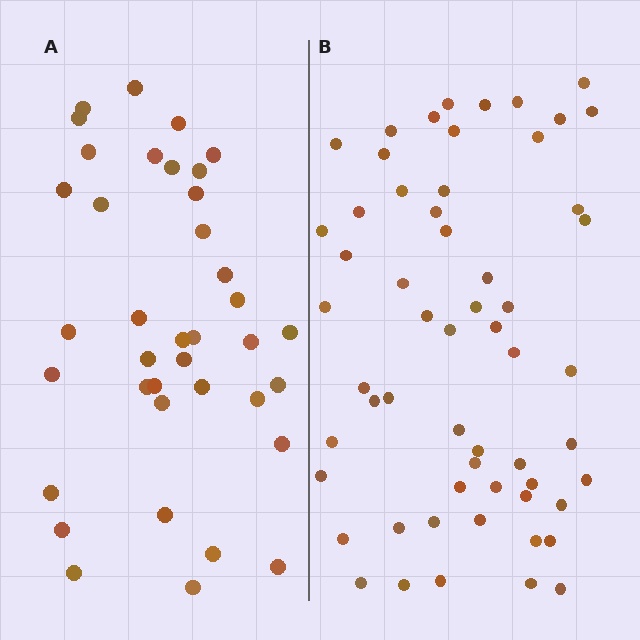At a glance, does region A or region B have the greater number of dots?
Region B (the right region) has more dots.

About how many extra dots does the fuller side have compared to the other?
Region B has approximately 20 more dots than region A.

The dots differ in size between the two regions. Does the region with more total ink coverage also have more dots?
No. Region A has more total ink coverage because its dots are larger, but region B actually contains more individual dots. Total area can be misleading — the number of items is what matters here.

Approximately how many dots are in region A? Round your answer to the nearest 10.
About 40 dots. (The exact count is 38, which rounds to 40.)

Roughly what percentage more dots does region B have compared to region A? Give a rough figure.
About 55% more.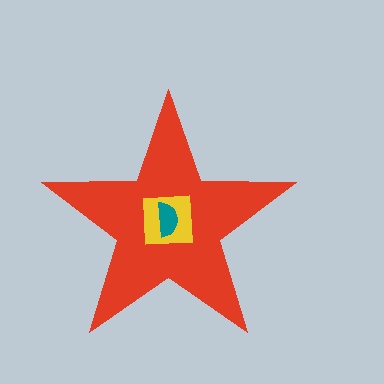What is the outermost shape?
The red star.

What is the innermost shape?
The teal semicircle.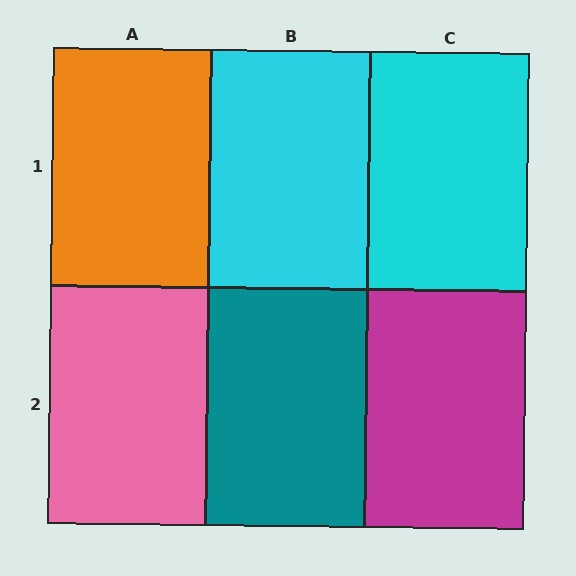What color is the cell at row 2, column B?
Teal.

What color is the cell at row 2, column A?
Pink.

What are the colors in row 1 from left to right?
Orange, cyan, cyan.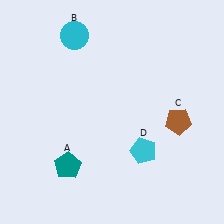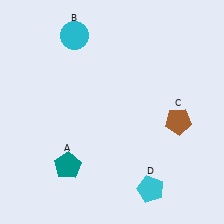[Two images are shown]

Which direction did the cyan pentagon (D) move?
The cyan pentagon (D) moved down.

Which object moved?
The cyan pentagon (D) moved down.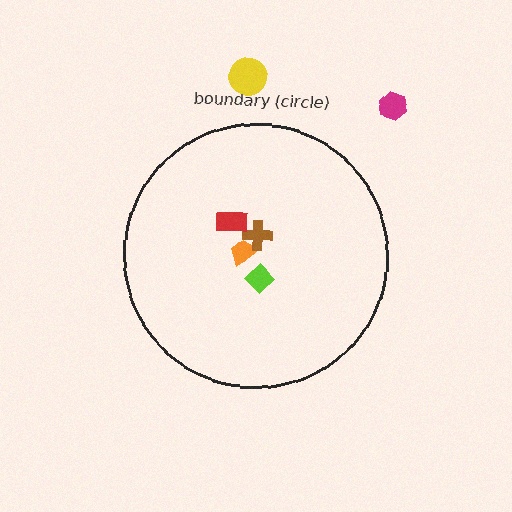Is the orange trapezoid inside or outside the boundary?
Inside.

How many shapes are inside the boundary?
4 inside, 2 outside.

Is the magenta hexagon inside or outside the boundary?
Outside.